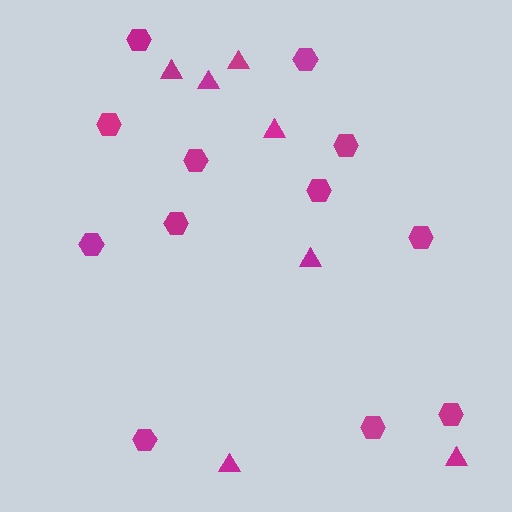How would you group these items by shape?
There are 2 groups: one group of hexagons (12) and one group of triangles (7).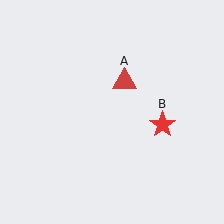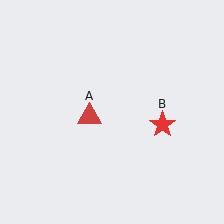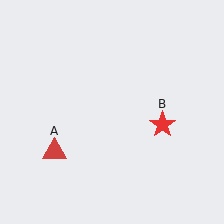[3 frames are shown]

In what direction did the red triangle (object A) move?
The red triangle (object A) moved down and to the left.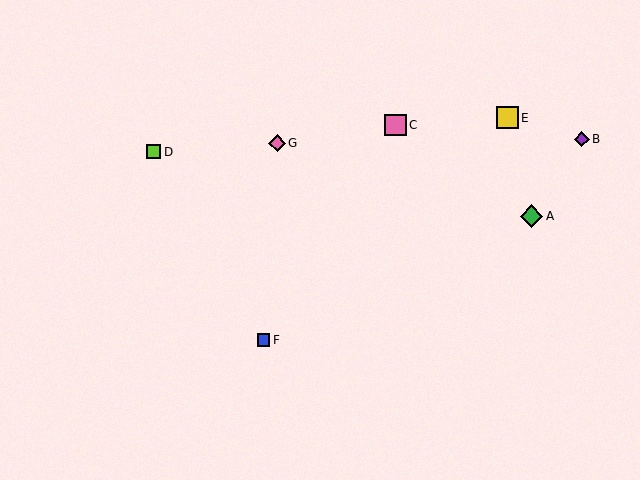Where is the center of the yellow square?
The center of the yellow square is at (507, 118).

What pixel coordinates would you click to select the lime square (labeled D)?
Click at (154, 152) to select the lime square D.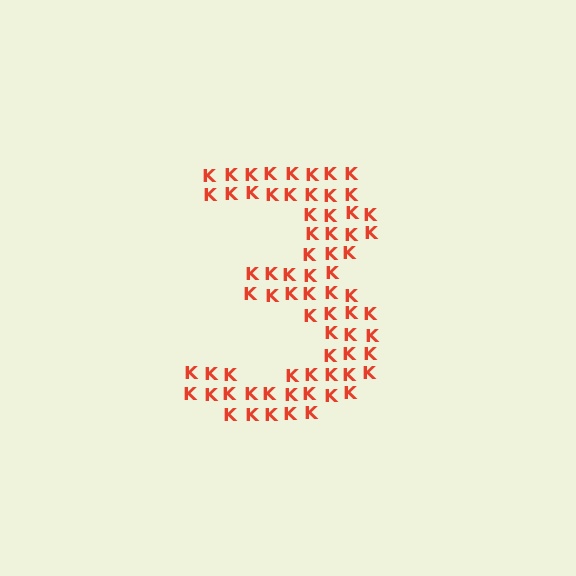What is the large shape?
The large shape is the digit 3.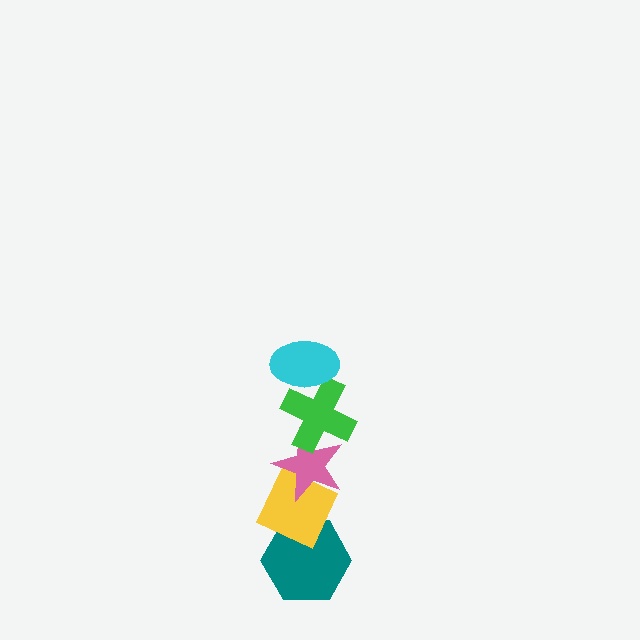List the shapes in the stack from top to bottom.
From top to bottom: the cyan ellipse, the green cross, the pink star, the yellow diamond, the teal hexagon.